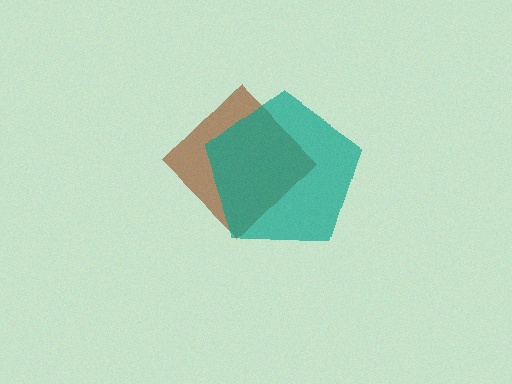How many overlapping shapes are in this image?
There are 2 overlapping shapes in the image.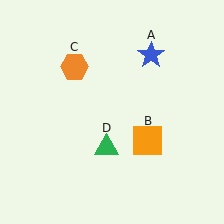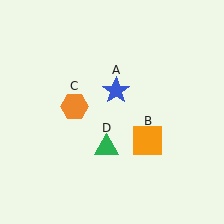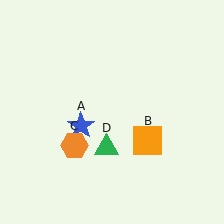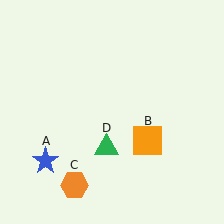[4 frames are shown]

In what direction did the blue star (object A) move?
The blue star (object A) moved down and to the left.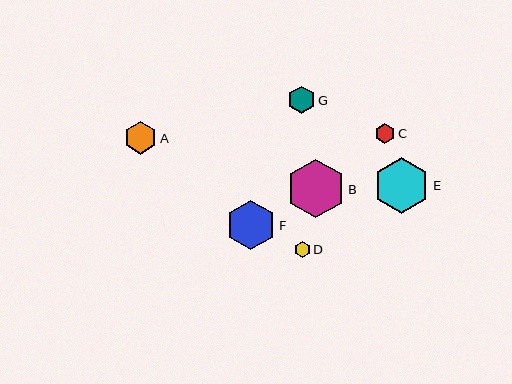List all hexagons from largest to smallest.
From largest to smallest: B, E, F, A, G, C, D.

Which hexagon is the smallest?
Hexagon D is the smallest with a size of approximately 16 pixels.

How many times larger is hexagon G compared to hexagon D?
Hexagon G is approximately 1.7 times the size of hexagon D.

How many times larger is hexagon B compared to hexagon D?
Hexagon B is approximately 3.7 times the size of hexagon D.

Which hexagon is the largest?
Hexagon B is the largest with a size of approximately 59 pixels.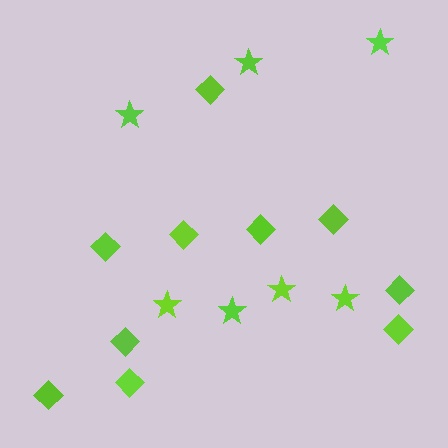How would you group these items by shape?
There are 2 groups: one group of stars (7) and one group of diamonds (10).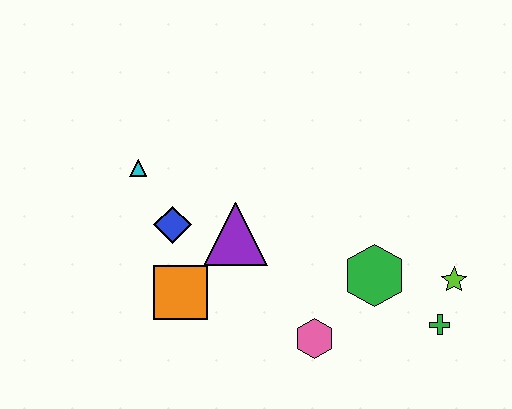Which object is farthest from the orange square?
The lime star is farthest from the orange square.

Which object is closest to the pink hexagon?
The green hexagon is closest to the pink hexagon.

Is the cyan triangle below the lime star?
No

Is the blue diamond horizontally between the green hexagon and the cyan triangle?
Yes